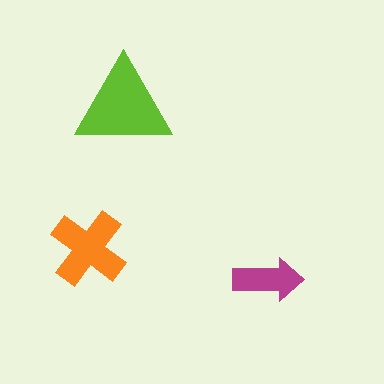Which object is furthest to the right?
The magenta arrow is rightmost.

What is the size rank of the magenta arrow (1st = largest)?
3rd.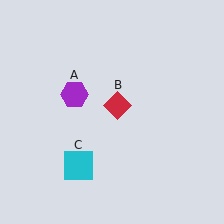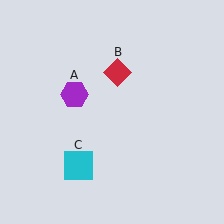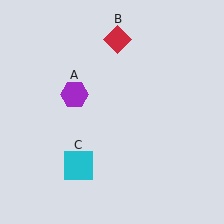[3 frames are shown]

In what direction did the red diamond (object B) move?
The red diamond (object B) moved up.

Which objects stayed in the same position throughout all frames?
Purple hexagon (object A) and cyan square (object C) remained stationary.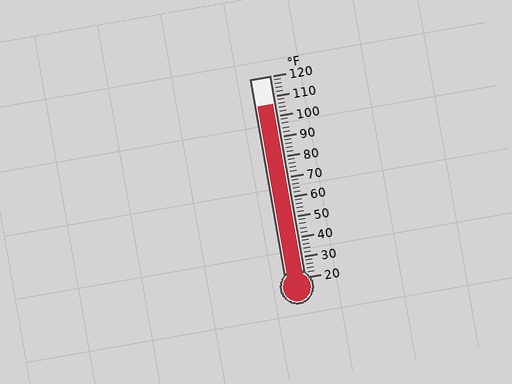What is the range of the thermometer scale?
The thermometer scale ranges from 20°F to 120°F.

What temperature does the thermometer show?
The thermometer shows approximately 106°F.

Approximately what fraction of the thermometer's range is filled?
The thermometer is filled to approximately 85% of its range.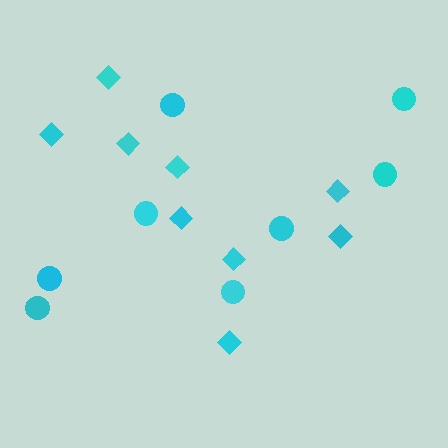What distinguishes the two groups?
There are 2 groups: one group of diamonds (9) and one group of circles (8).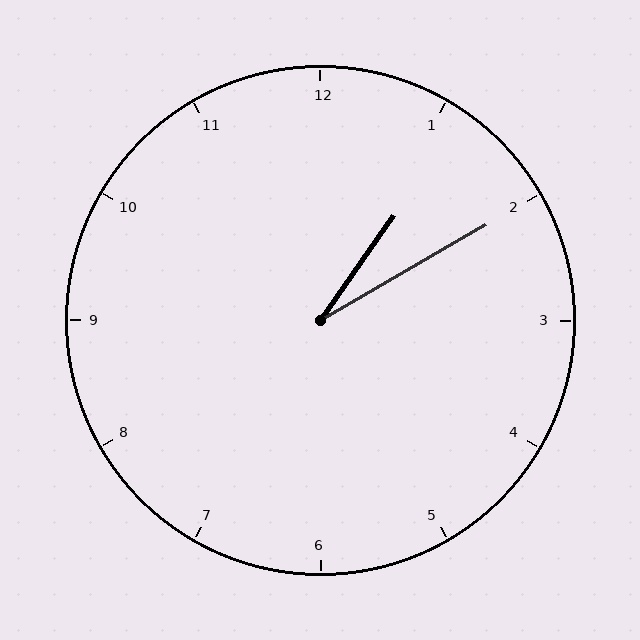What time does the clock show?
1:10.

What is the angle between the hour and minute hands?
Approximately 25 degrees.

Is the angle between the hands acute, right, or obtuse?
It is acute.